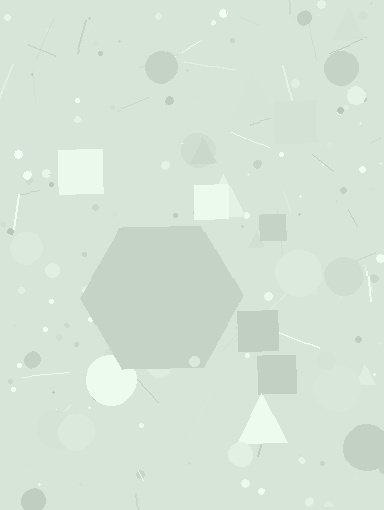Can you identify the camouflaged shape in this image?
The camouflaged shape is a hexagon.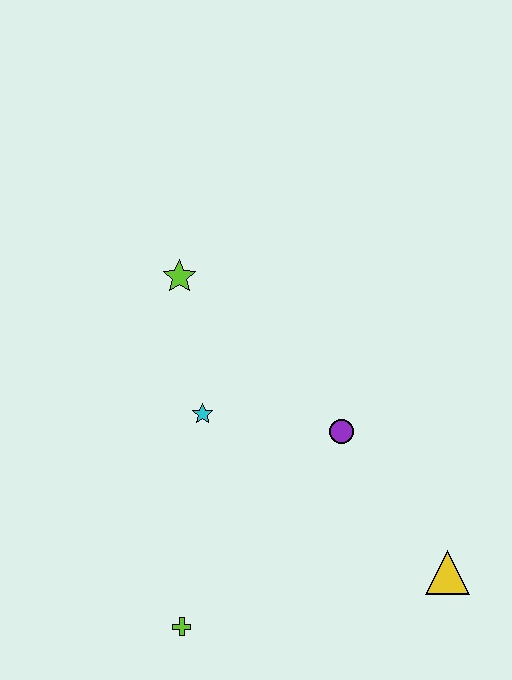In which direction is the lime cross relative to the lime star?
The lime cross is below the lime star.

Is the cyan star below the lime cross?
No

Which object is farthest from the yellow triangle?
The lime star is farthest from the yellow triangle.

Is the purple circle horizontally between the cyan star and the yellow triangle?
Yes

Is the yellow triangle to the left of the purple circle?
No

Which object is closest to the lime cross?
The cyan star is closest to the lime cross.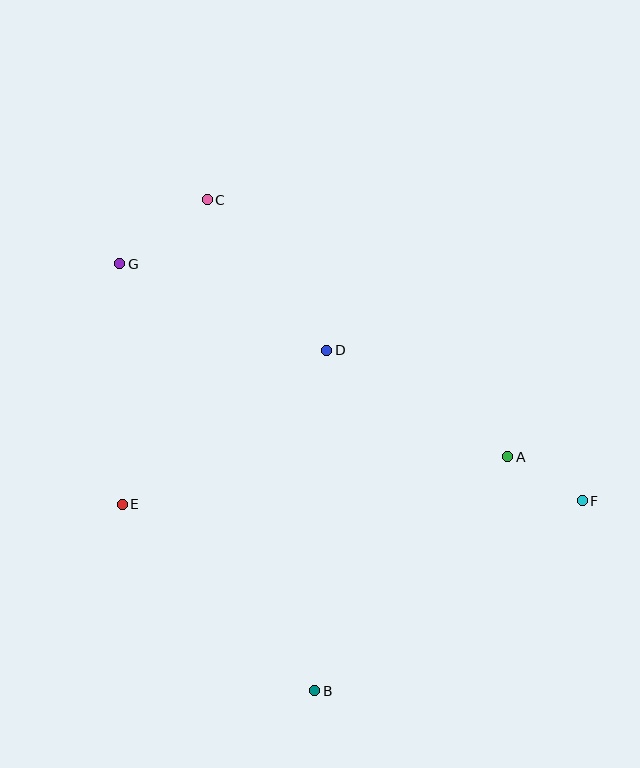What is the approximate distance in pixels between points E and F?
The distance between E and F is approximately 460 pixels.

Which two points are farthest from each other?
Points F and G are farthest from each other.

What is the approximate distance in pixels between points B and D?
The distance between B and D is approximately 341 pixels.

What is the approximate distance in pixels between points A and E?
The distance between A and E is approximately 389 pixels.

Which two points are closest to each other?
Points A and F are closest to each other.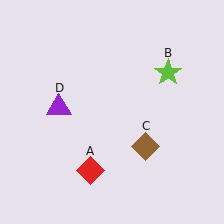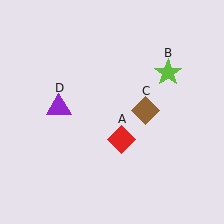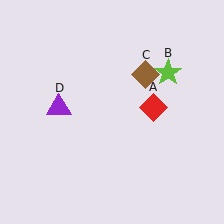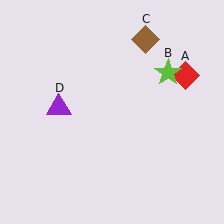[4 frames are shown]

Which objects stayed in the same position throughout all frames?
Lime star (object B) and purple triangle (object D) remained stationary.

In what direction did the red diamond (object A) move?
The red diamond (object A) moved up and to the right.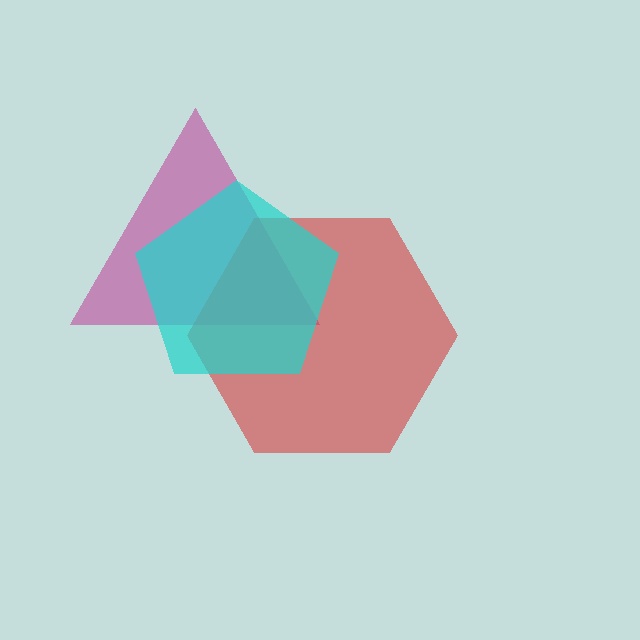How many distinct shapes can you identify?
There are 3 distinct shapes: a magenta triangle, a red hexagon, a cyan pentagon.